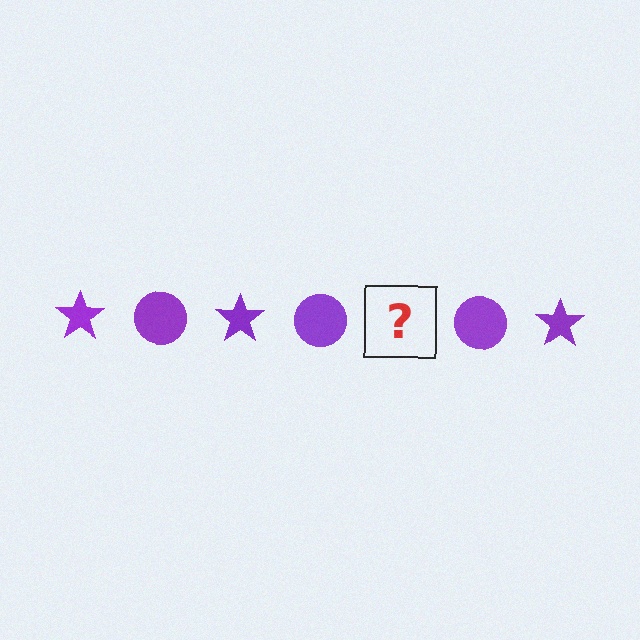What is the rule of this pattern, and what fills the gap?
The rule is that the pattern cycles through star, circle shapes in purple. The gap should be filled with a purple star.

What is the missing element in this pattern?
The missing element is a purple star.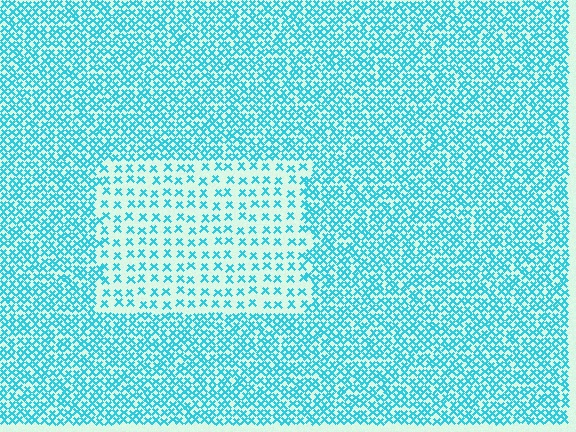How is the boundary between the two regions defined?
The boundary is defined by a change in element density (approximately 2.4x ratio). All elements are the same color, size, and shape.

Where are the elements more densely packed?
The elements are more densely packed outside the rectangle boundary.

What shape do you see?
I see a rectangle.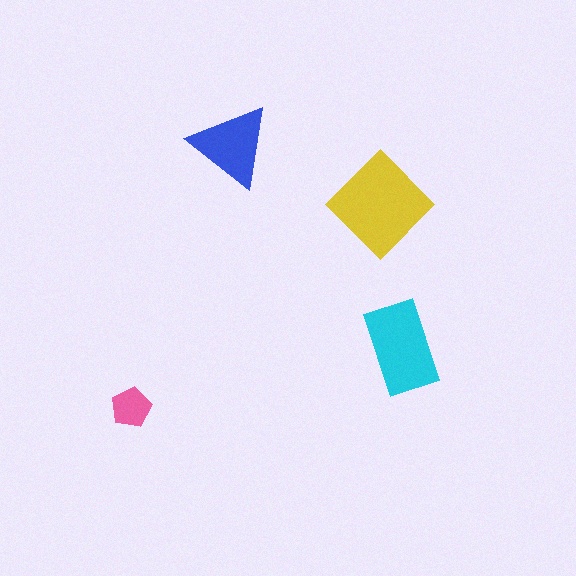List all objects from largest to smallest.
The yellow diamond, the cyan rectangle, the blue triangle, the pink pentagon.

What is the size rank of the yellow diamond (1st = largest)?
1st.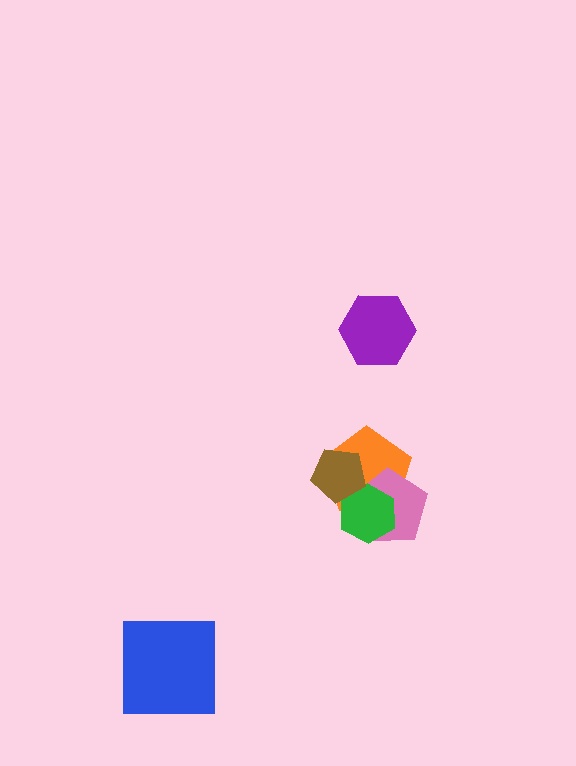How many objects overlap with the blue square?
0 objects overlap with the blue square.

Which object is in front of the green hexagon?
The brown pentagon is in front of the green hexagon.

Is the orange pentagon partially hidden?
Yes, it is partially covered by another shape.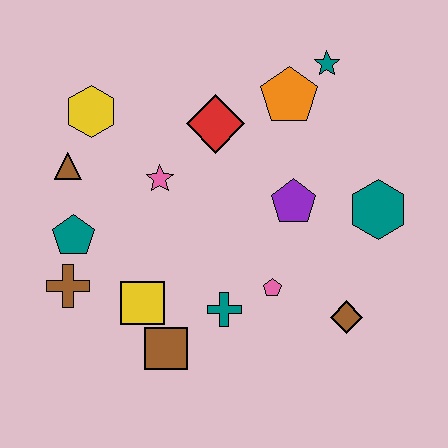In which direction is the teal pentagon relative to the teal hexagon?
The teal pentagon is to the left of the teal hexagon.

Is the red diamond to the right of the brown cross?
Yes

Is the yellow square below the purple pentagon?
Yes